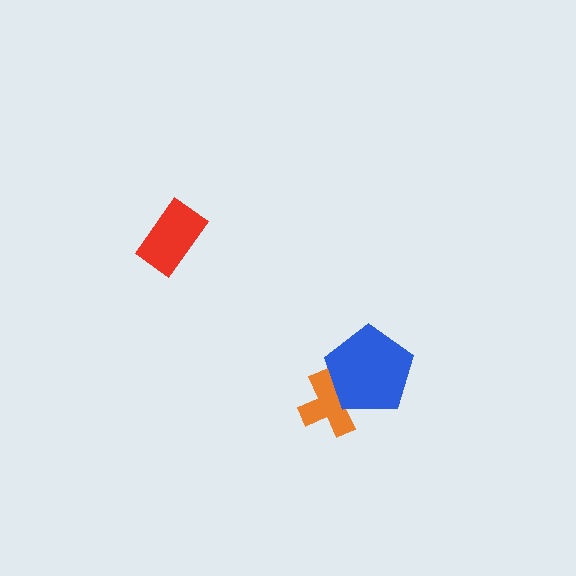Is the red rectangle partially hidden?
No, no other shape covers it.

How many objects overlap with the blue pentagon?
1 object overlaps with the blue pentagon.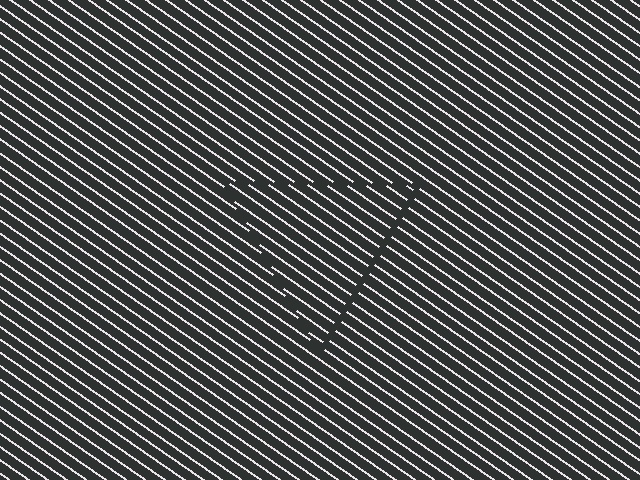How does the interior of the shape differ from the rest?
The interior of the shape contains the same grating, shifted by half a period — the contour is defined by the phase discontinuity where line-ends from the inner and outer gratings abut.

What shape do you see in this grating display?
An illusory triangle. The interior of the shape contains the same grating, shifted by half a period — the contour is defined by the phase discontinuity where line-ends from the inner and outer gratings abut.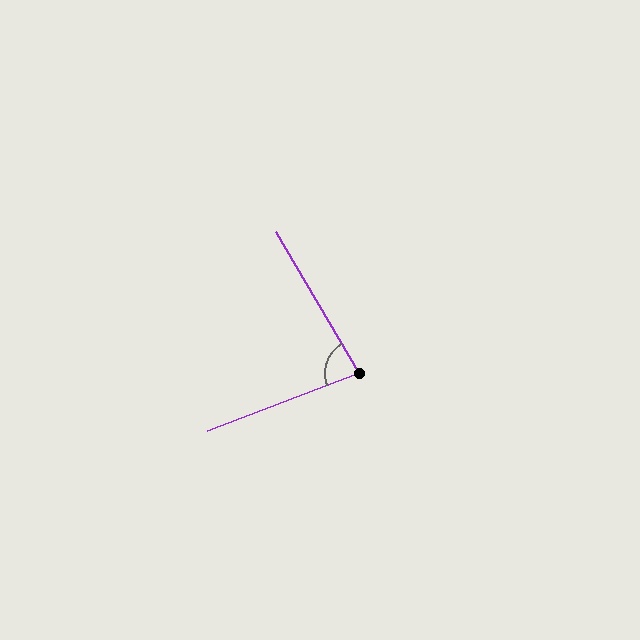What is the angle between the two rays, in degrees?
Approximately 80 degrees.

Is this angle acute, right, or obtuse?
It is acute.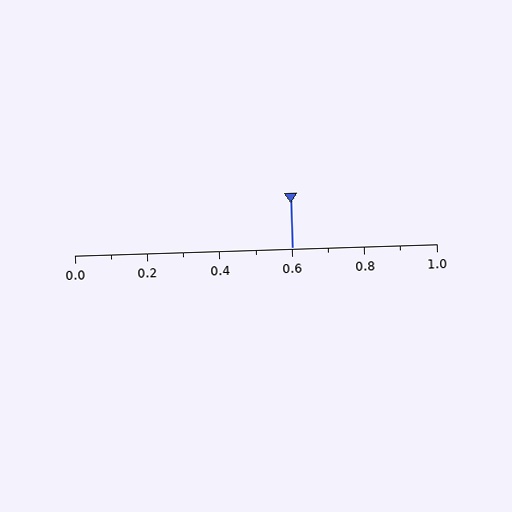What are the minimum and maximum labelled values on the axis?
The axis runs from 0.0 to 1.0.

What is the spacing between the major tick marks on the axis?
The major ticks are spaced 0.2 apart.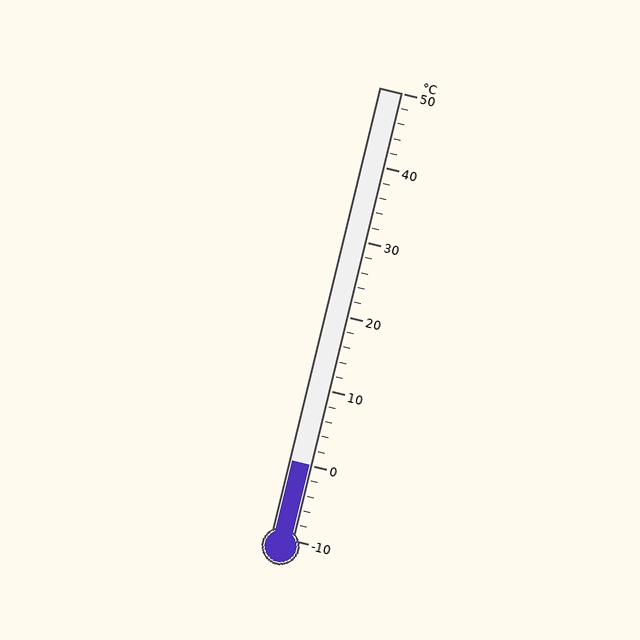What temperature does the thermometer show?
The thermometer shows approximately 0°C.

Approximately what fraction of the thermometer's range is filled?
The thermometer is filled to approximately 15% of its range.